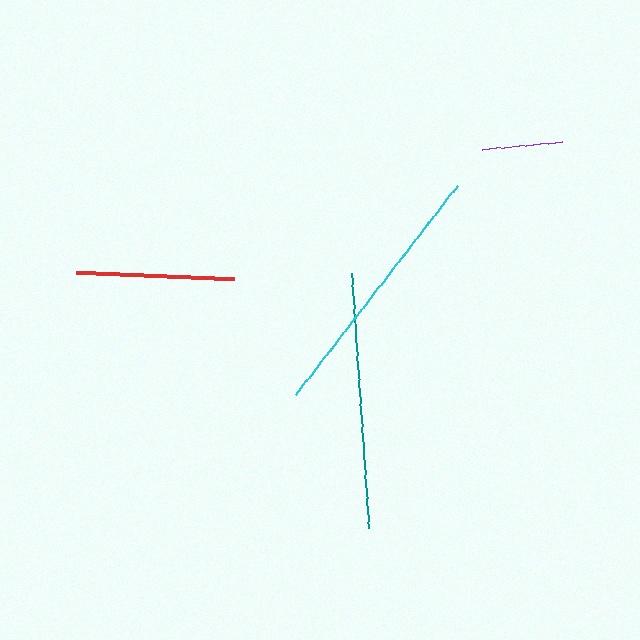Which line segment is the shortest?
The purple line is the shortest at approximately 79 pixels.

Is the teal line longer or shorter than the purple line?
The teal line is longer than the purple line.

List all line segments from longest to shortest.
From longest to shortest: cyan, teal, red, purple.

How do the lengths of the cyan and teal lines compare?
The cyan and teal lines are approximately the same length.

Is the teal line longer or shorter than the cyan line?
The cyan line is longer than the teal line.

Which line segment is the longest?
The cyan line is the longest at approximately 265 pixels.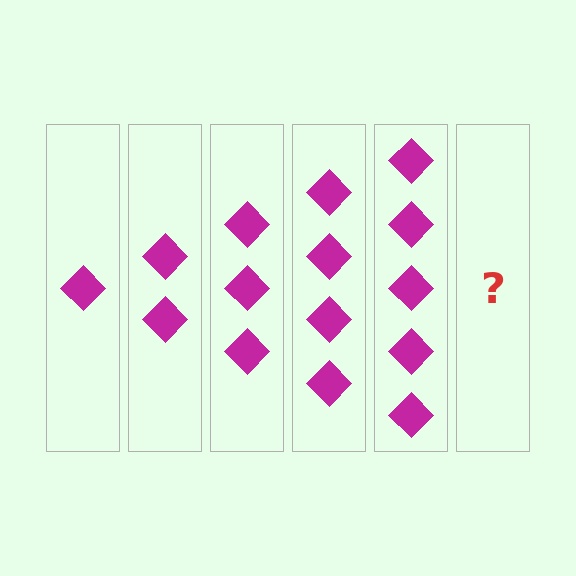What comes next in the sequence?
The next element should be 6 diamonds.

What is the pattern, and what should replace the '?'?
The pattern is that each step adds one more diamond. The '?' should be 6 diamonds.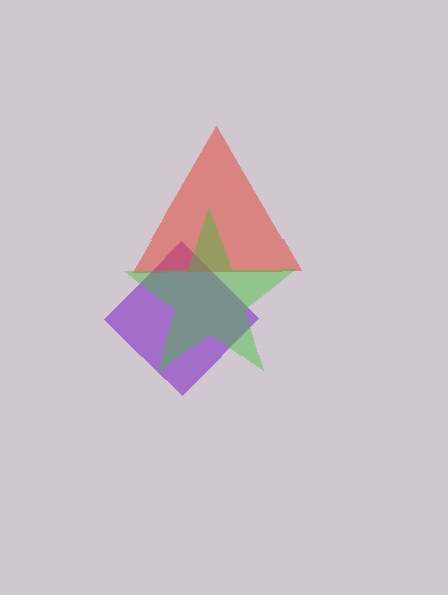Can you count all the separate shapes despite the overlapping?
Yes, there are 3 separate shapes.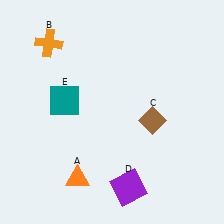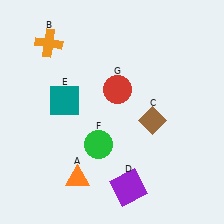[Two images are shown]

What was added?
A green circle (F), a red circle (G) were added in Image 2.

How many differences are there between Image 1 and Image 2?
There are 2 differences between the two images.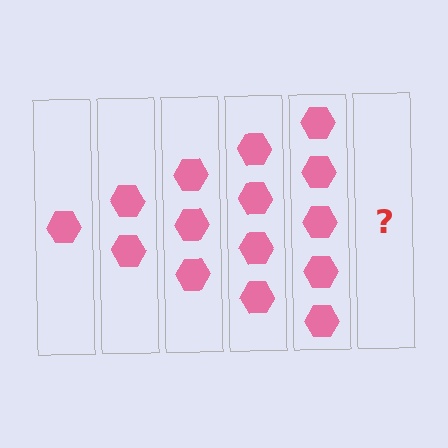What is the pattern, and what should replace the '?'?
The pattern is that each step adds one more hexagon. The '?' should be 6 hexagons.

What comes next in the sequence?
The next element should be 6 hexagons.